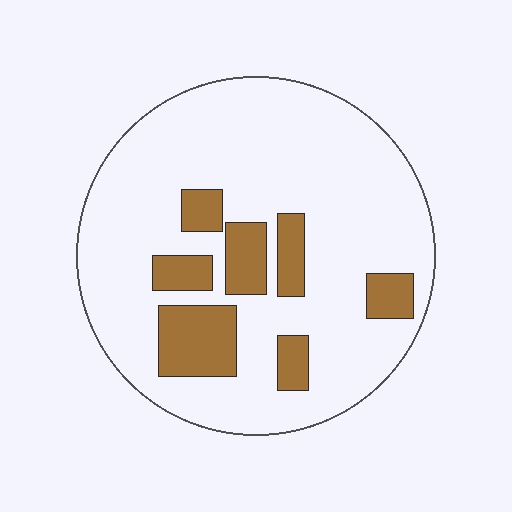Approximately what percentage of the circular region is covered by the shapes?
Approximately 20%.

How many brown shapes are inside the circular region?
7.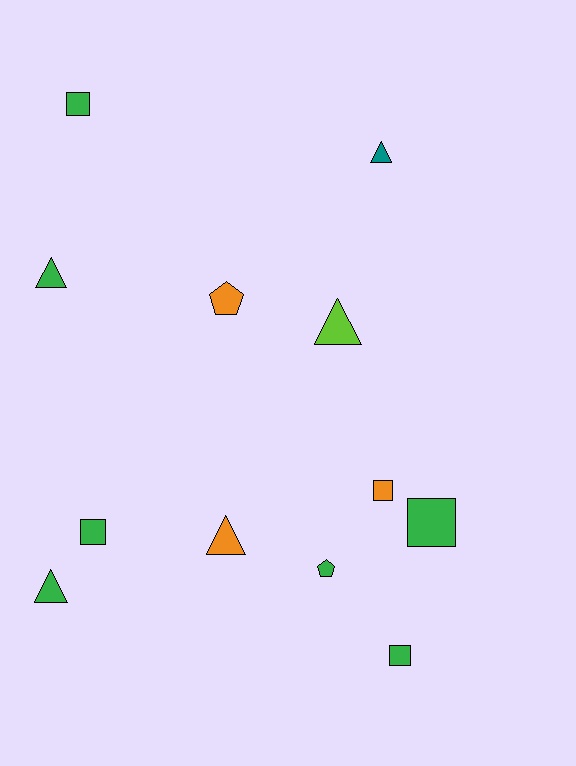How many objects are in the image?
There are 12 objects.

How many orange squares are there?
There is 1 orange square.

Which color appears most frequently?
Green, with 7 objects.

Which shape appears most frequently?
Square, with 5 objects.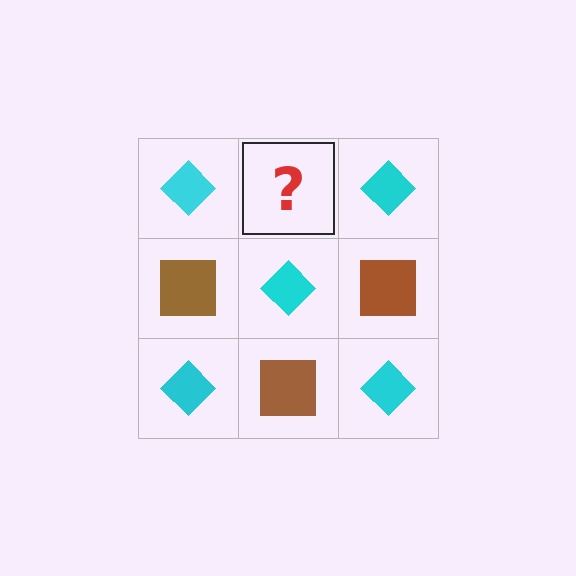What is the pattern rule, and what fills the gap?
The rule is that it alternates cyan diamond and brown square in a checkerboard pattern. The gap should be filled with a brown square.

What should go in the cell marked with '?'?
The missing cell should contain a brown square.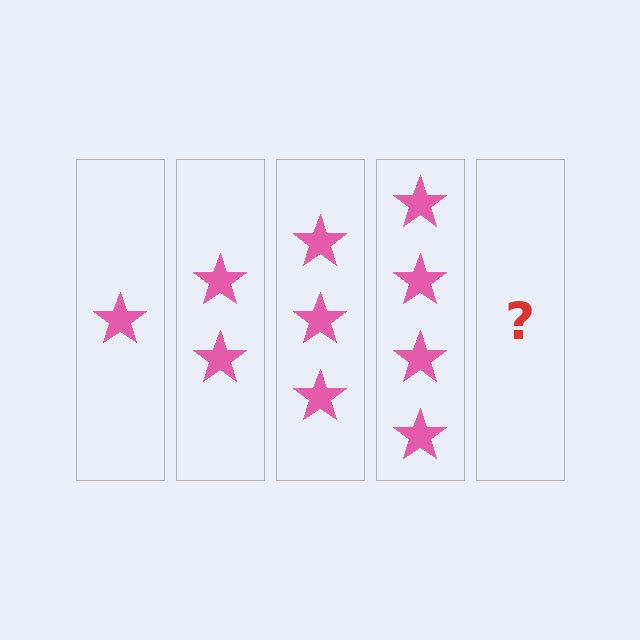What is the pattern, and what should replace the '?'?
The pattern is that each step adds one more star. The '?' should be 5 stars.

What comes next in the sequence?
The next element should be 5 stars.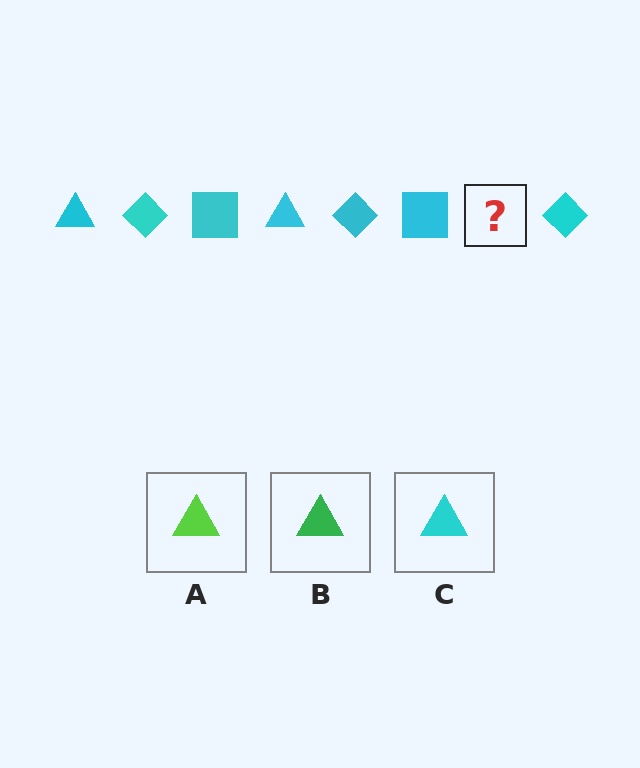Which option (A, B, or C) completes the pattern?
C.